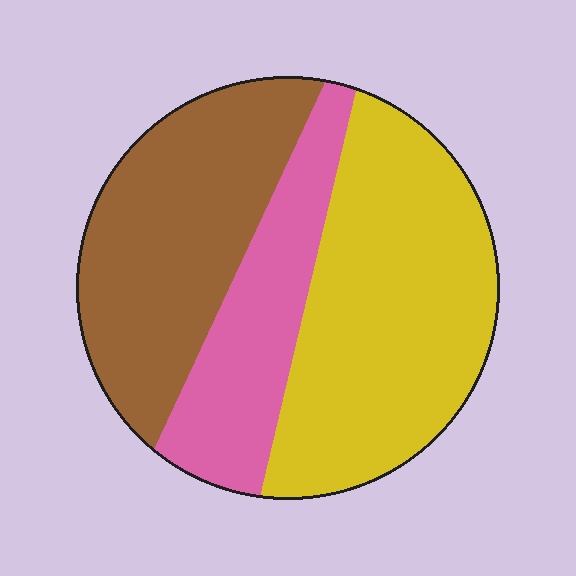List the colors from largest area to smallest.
From largest to smallest: yellow, brown, pink.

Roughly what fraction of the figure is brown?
Brown takes up about one third (1/3) of the figure.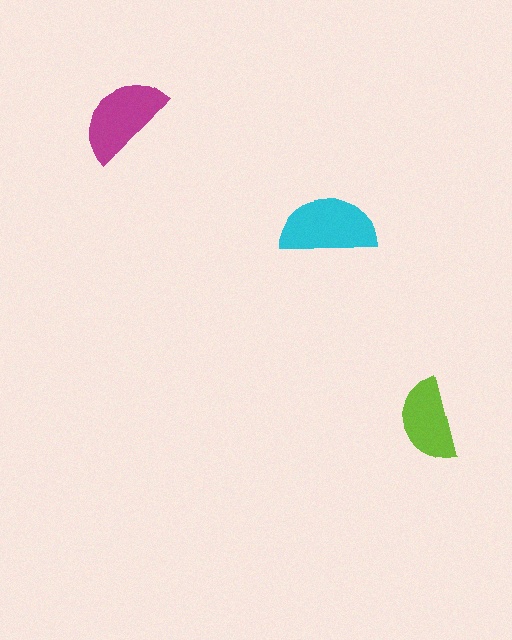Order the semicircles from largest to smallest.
the cyan one, the magenta one, the lime one.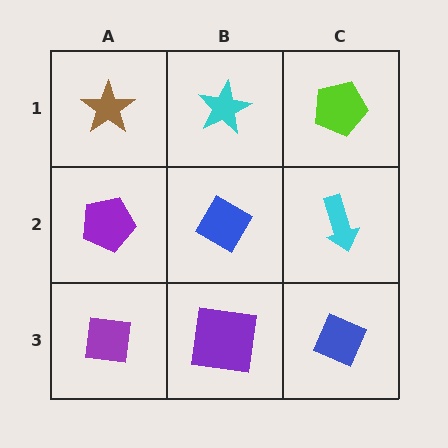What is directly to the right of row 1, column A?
A cyan star.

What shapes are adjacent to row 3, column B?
A blue diamond (row 2, column B), a purple square (row 3, column A), a blue diamond (row 3, column C).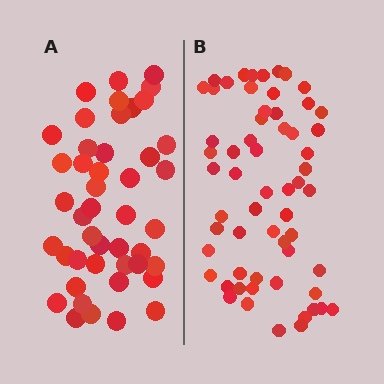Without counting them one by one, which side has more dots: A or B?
Region B (the right region) has more dots.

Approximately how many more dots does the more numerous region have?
Region B has approximately 15 more dots than region A.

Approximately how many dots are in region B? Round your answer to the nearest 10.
About 60 dots.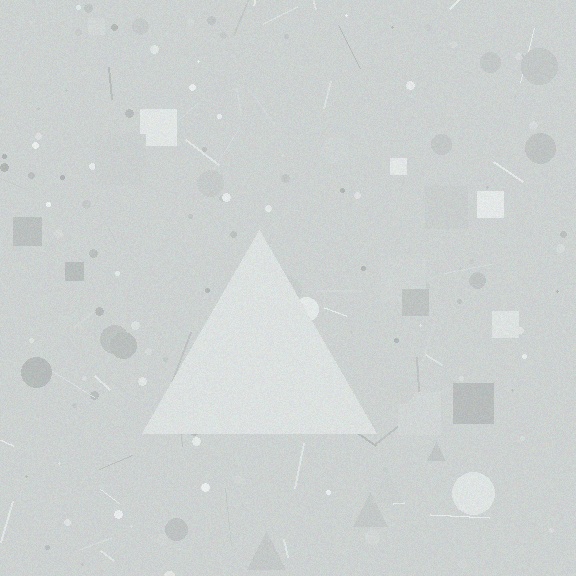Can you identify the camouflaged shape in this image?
The camouflaged shape is a triangle.